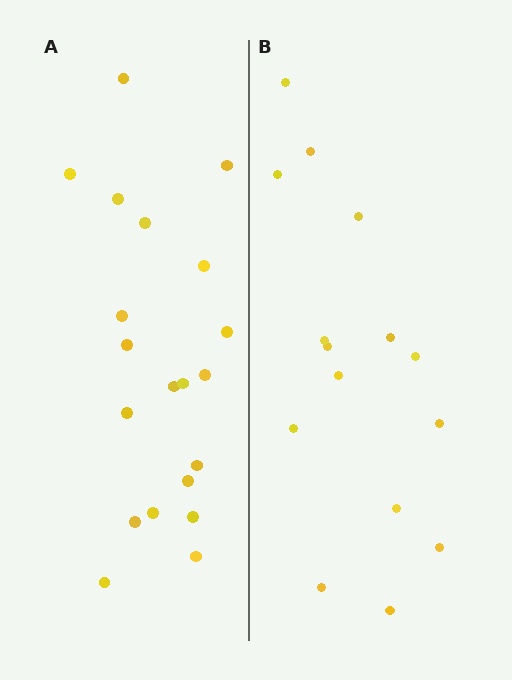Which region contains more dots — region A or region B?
Region A (the left region) has more dots.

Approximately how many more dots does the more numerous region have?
Region A has about 5 more dots than region B.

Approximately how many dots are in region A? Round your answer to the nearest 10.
About 20 dots.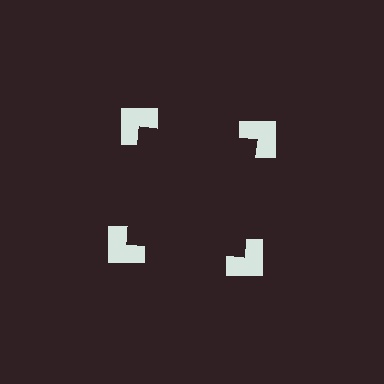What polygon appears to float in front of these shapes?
An illusory square — its edges are inferred from the aligned wedge cuts in the notched squares, not physically drawn.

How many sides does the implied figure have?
4 sides.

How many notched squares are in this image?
There are 4 — one at each vertex of the illusory square.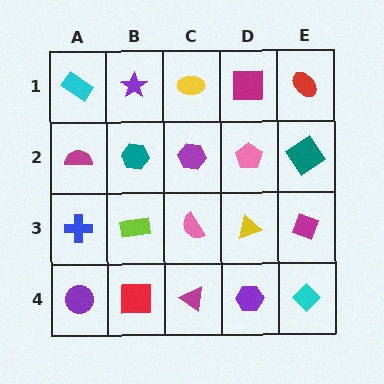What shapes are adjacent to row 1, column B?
A teal hexagon (row 2, column B), a cyan rectangle (row 1, column A), a yellow ellipse (row 1, column C).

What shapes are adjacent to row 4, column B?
A lime rectangle (row 3, column B), a purple circle (row 4, column A), a magenta triangle (row 4, column C).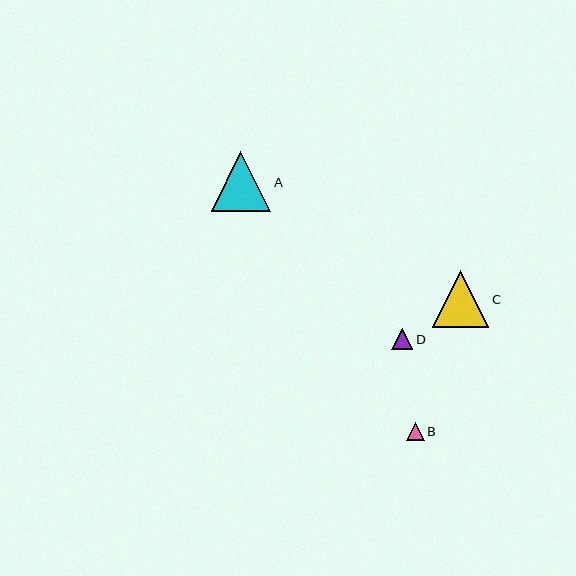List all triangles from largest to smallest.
From largest to smallest: A, C, D, B.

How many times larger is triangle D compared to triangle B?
Triangle D is approximately 1.2 times the size of triangle B.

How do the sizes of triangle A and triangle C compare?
Triangle A and triangle C are approximately the same size.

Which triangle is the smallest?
Triangle B is the smallest with a size of approximately 18 pixels.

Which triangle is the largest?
Triangle A is the largest with a size of approximately 60 pixels.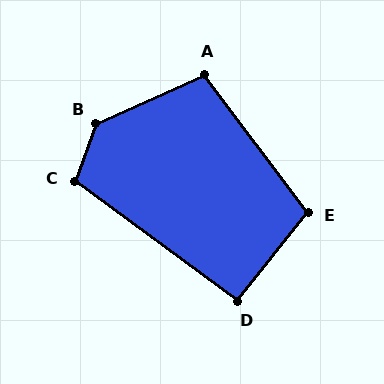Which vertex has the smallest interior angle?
D, at approximately 92 degrees.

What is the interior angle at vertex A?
Approximately 103 degrees (obtuse).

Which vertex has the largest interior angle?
B, at approximately 134 degrees.